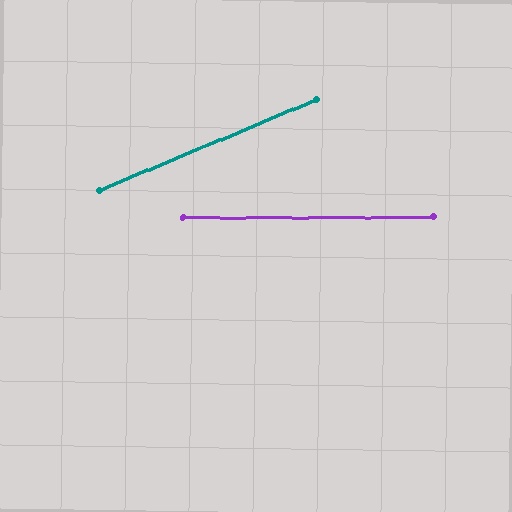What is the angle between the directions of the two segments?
Approximately 23 degrees.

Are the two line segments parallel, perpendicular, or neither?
Neither parallel nor perpendicular — they differ by about 23°.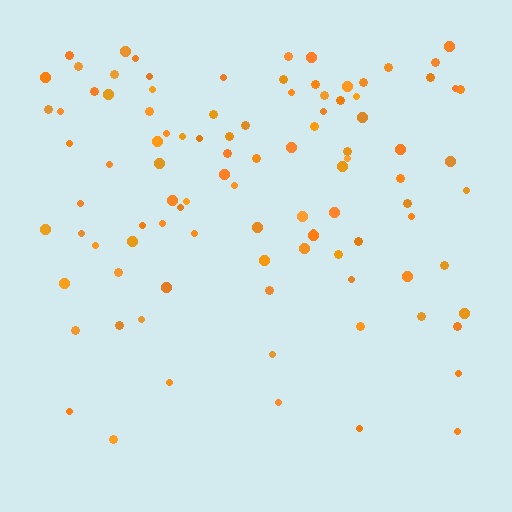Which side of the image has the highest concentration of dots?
The top.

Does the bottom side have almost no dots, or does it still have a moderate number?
Still a moderate number, just noticeably fewer than the top.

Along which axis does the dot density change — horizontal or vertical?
Vertical.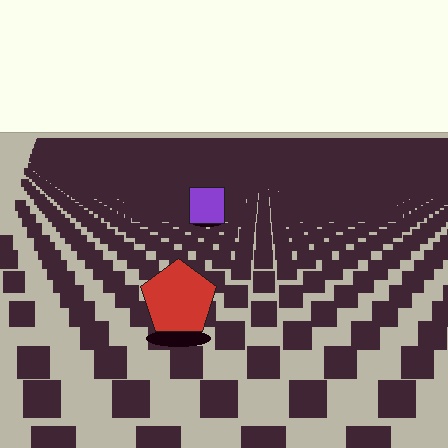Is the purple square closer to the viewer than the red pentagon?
No. The red pentagon is closer — you can tell from the texture gradient: the ground texture is coarser near it.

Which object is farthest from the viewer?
The purple square is farthest from the viewer. It appears smaller and the ground texture around it is denser.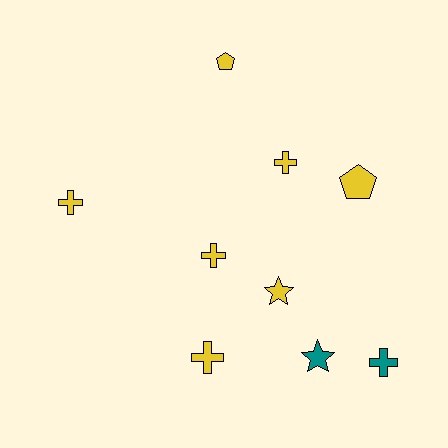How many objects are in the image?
There are 9 objects.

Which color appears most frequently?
Yellow, with 7 objects.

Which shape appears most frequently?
Cross, with 5 objects.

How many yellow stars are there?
There is 1 yellow star.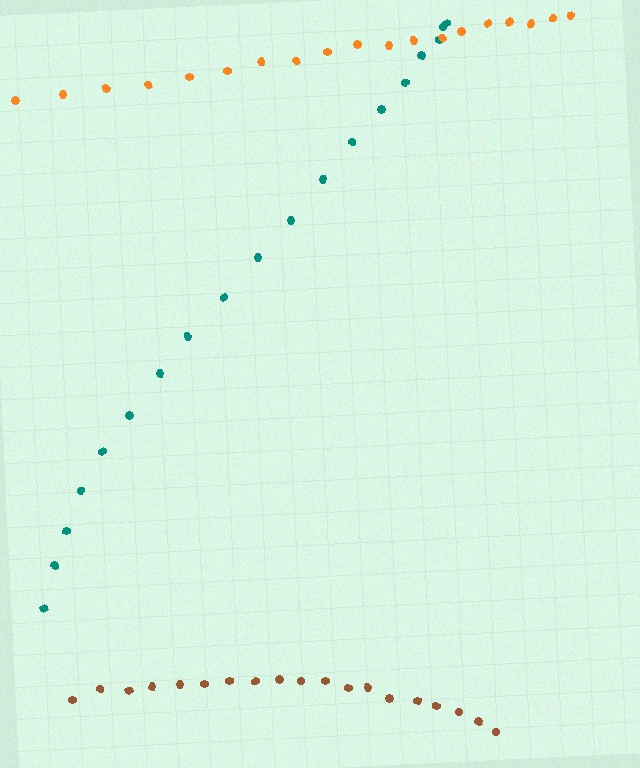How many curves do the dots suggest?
There are 3 distinct paths.